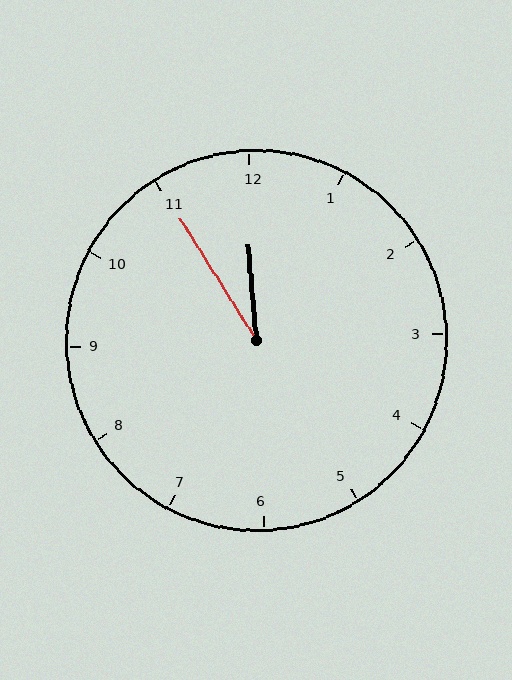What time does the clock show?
11:55.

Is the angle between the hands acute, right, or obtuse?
It is acute.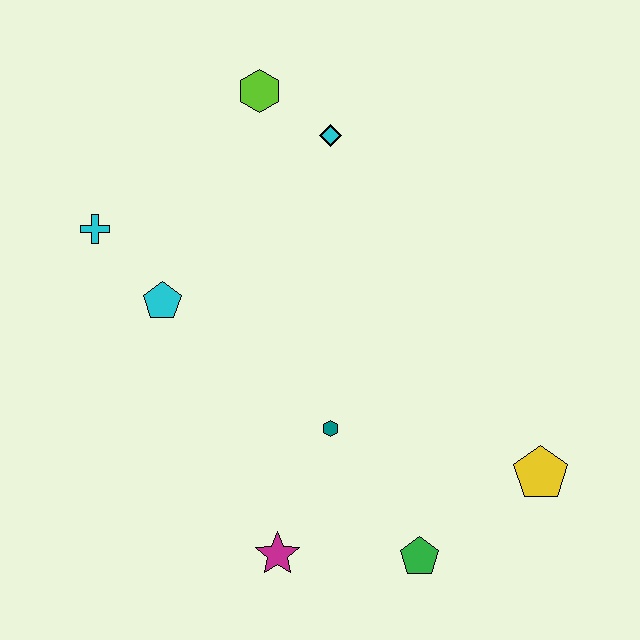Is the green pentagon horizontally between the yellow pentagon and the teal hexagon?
Yes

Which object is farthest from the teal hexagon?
The lime hexagon is farthest from the teal hexagon.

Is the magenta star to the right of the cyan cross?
Yes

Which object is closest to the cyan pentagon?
The cyan cross is closest to the cyan pentagon.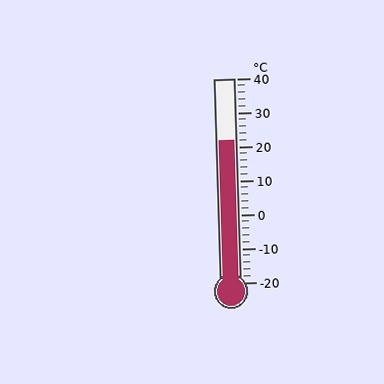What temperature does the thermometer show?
The thermometer shows approximately 22°C.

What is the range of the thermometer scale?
The thermometer scale ranges from -20°C to 40°C.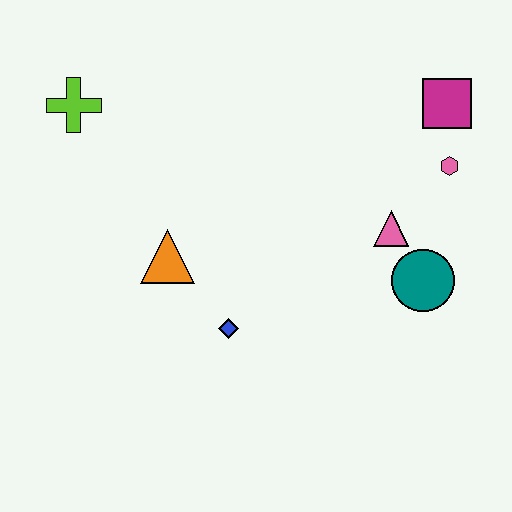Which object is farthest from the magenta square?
The lime cross is farthest from the magenta square.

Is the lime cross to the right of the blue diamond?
No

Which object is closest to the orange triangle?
The blue diamond is closest to the orange triangle.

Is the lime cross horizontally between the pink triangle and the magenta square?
No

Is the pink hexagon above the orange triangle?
Yes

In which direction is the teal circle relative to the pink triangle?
The teal circle is below the pink triangle.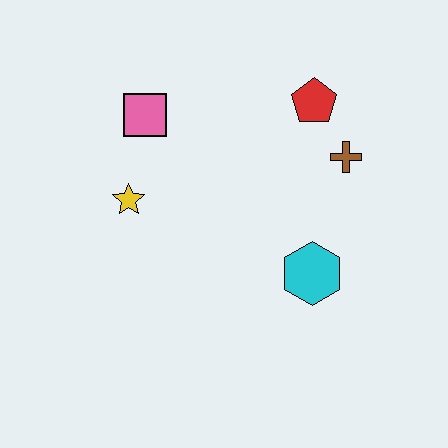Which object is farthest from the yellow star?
The brown cross is farthest from the yellow star.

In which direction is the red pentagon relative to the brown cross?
The red pentagon is above the brown cross.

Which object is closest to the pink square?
The yellow star is closest to the pink square.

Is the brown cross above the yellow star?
Yes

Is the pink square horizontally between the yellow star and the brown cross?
Yes